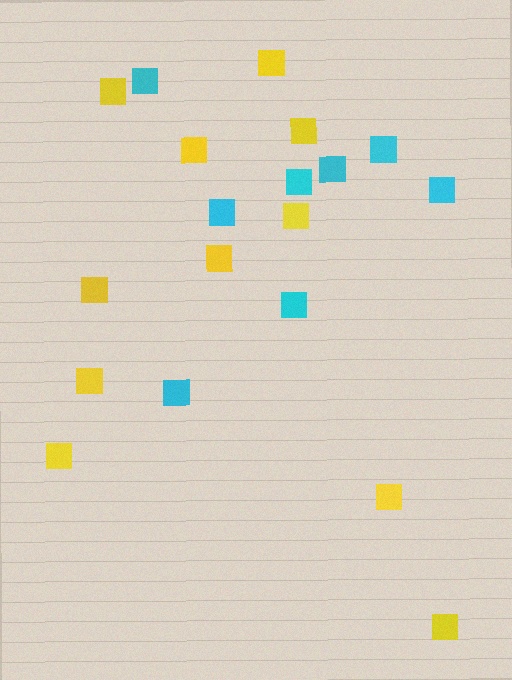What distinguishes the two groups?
There are 2 groups: one group of cyan squares (8) and one group of yellow squares (11).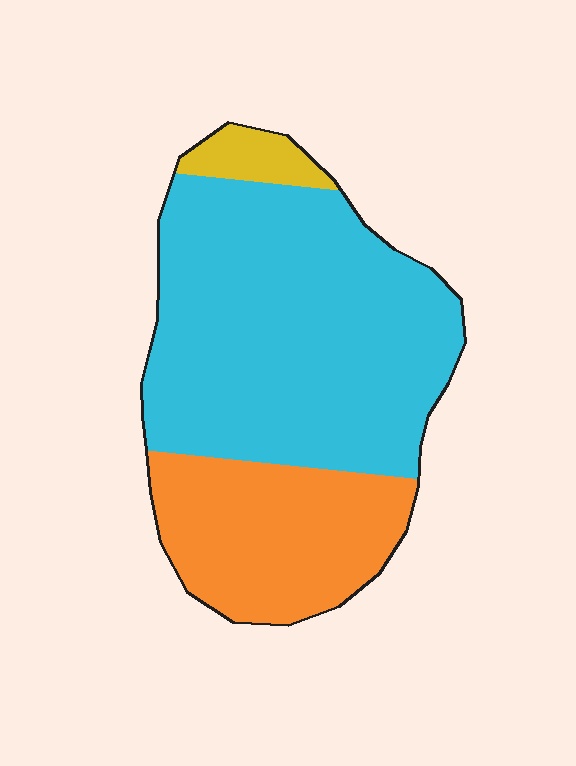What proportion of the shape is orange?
Orange takes up between a sixth and a third of the shape.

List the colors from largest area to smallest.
From largest to smallest: cyan, orange, yellow.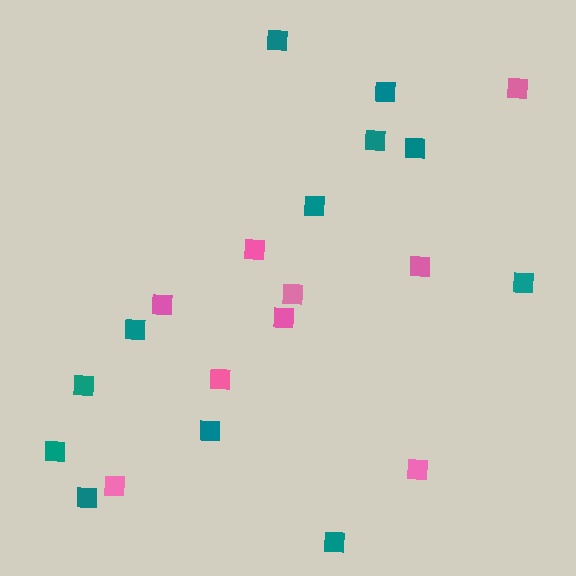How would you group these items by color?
There are 2 groups: one group of teal squares (12) and one group of pink squares (9).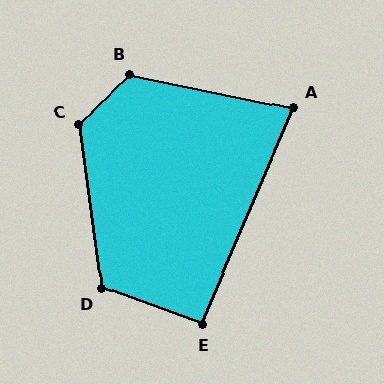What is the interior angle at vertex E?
Approximately 93 degrees (approximately right).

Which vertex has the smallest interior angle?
A, at approximately 78 degrees.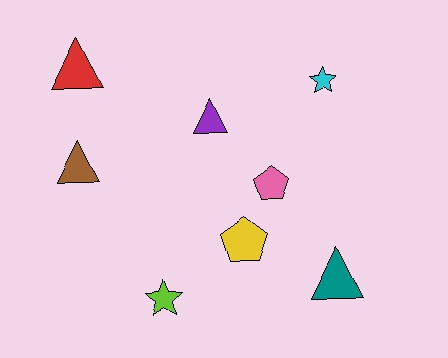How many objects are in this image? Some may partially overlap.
There are 8 objects.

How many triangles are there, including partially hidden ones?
There are 4 triangles.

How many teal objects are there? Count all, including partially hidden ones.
There is 1 teal object.